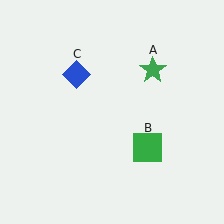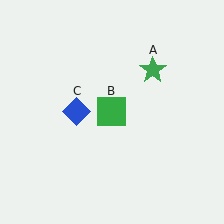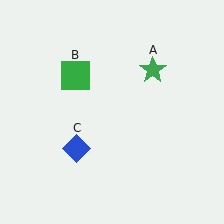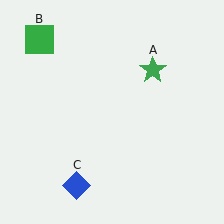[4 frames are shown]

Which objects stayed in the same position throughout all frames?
Green star (object A) remained stationary.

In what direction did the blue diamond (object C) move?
The blue diamond (object C) moved down.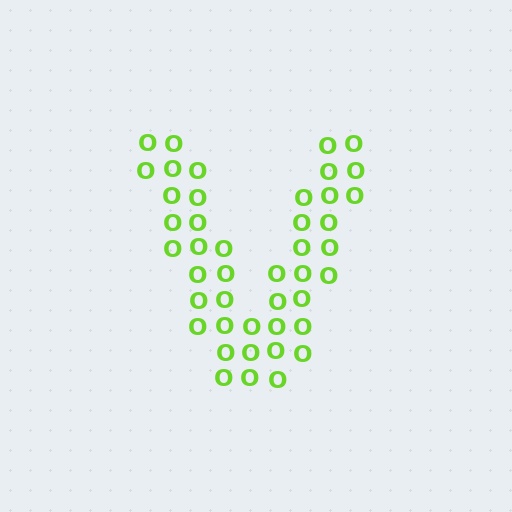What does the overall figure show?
The overall figure shows the letter V.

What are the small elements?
The small elements are letter O's.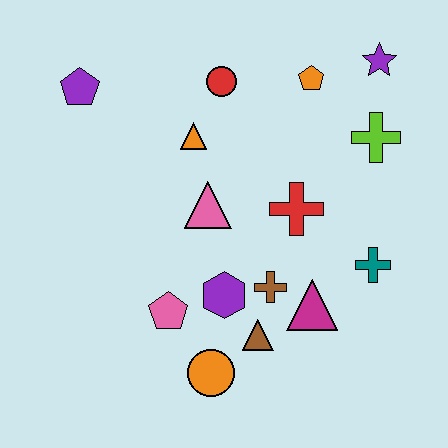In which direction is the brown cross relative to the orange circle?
The brown cross is above the orange circle.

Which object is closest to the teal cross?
The magenta triangle is closest to the teal cross.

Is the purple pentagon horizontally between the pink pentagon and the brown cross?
No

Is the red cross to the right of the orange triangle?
Yes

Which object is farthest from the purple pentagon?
The teal cross is farthest from the purple pentagon.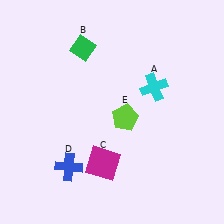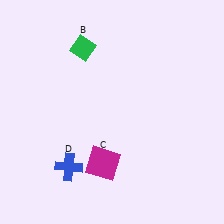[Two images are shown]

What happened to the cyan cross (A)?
The cyan cross (A) was removed in Image 2. It was in the top-right area of Image 1.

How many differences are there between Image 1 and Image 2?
There are 2 differences between the two images.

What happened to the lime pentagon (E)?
The lime pentagon (E) was removed in Image 2. It was in the bottom-right area of Image 1.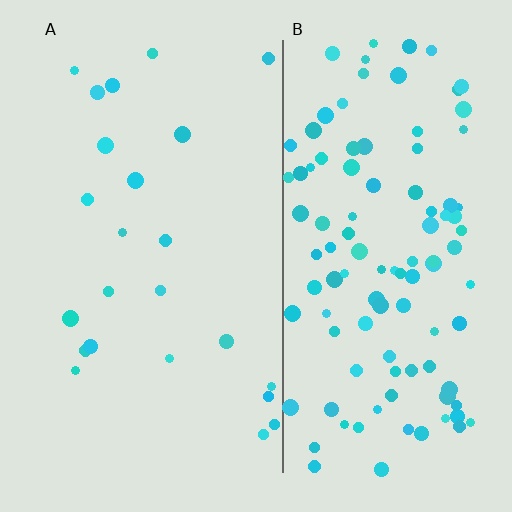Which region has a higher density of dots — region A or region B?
B (the right).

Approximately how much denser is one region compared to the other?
Approximately 4.7× — region B over region A.